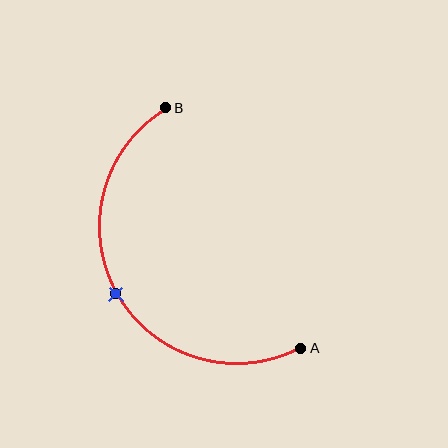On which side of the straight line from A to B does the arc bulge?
The arc bulges to the left of the straight line connecting A and B.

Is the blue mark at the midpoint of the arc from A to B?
Yes. The blue mark lies on the arc at equal arc-length from both A and B — it is the arc midpoint.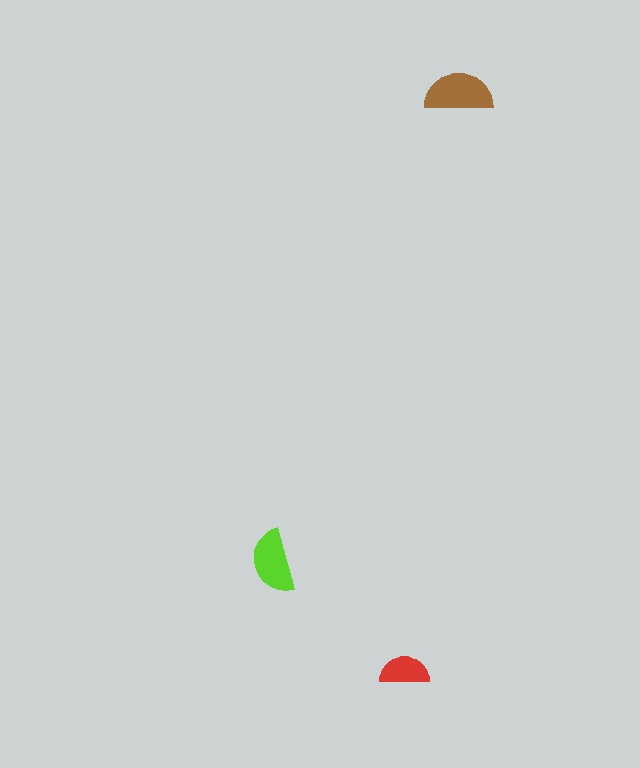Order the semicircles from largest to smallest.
the brown one, the lime one, the red one.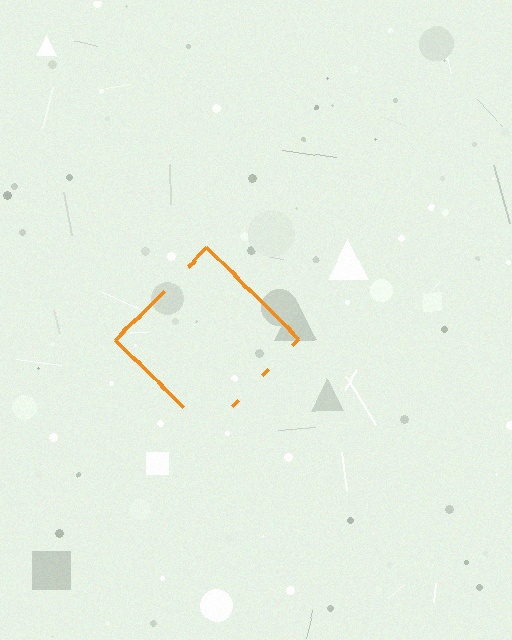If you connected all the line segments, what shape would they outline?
They would outline a diamond.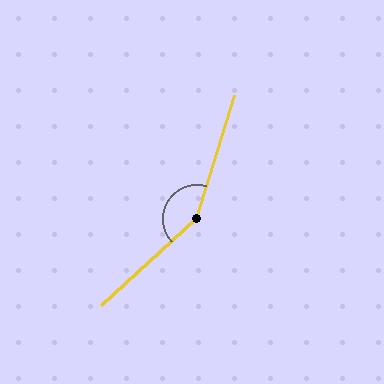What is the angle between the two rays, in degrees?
Approximately 149 degrees.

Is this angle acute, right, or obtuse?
It is obtuse.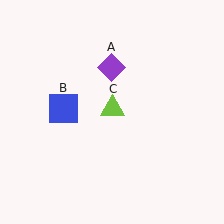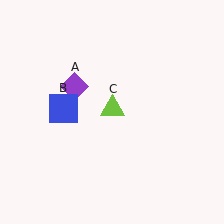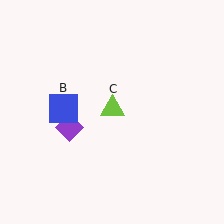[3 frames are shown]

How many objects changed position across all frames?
1 object changed position: purple diamond (object A).